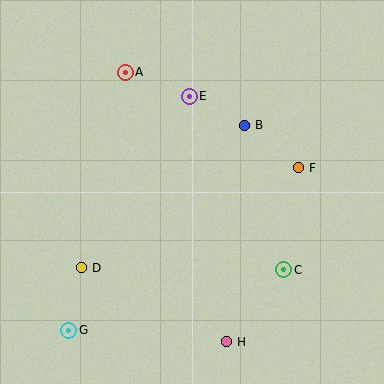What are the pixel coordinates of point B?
Point B is at (245, 125).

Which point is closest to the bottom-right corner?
Point C is closest to the bottom-right corner.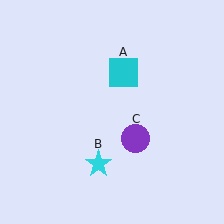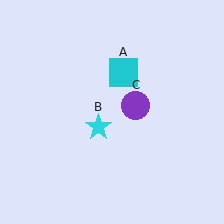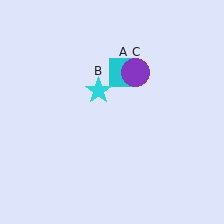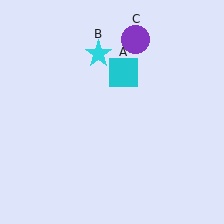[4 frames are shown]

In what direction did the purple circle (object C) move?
The purple circle (object C) moved up.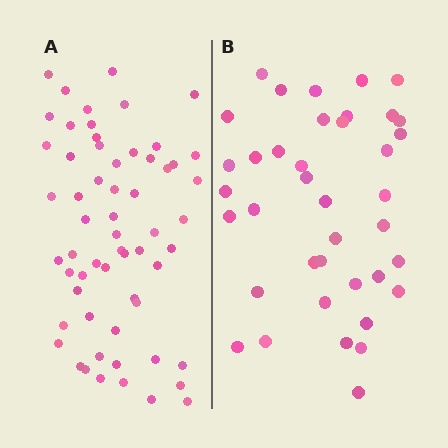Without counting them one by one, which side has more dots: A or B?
Region A (the left region) has more dots.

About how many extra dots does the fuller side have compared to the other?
Region A has approximately 20 more dots than region B.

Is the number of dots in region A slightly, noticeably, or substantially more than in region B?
Region A has substantially more. The ratio is roughly 1.5 to 1.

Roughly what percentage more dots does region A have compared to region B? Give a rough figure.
About 55% more.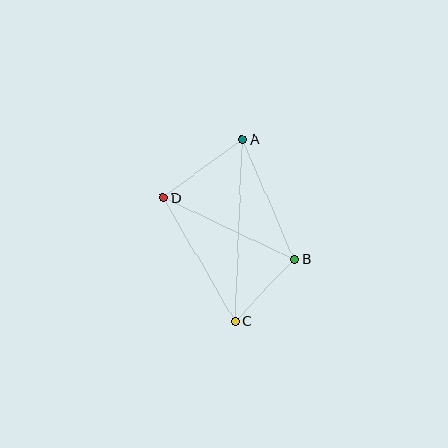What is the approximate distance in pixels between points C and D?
The distance between C and D is approximately 143 pixels.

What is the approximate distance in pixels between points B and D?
The distance between B and D is approximately 145 pixels.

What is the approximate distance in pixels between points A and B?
The distance between A and B is approximately 130 pixels.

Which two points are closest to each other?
Points B and C are closest to each other.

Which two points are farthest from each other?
Points A and C are farthest from each other.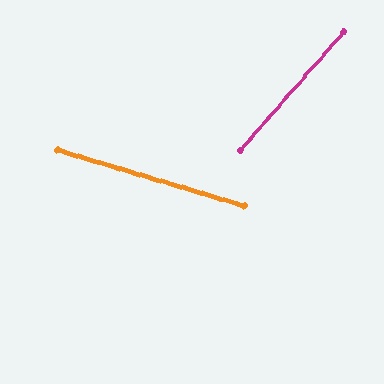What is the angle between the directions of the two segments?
Approximately 66 degrees.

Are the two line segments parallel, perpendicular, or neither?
Neither parallel nor perpendicular — they differ by about 66°.